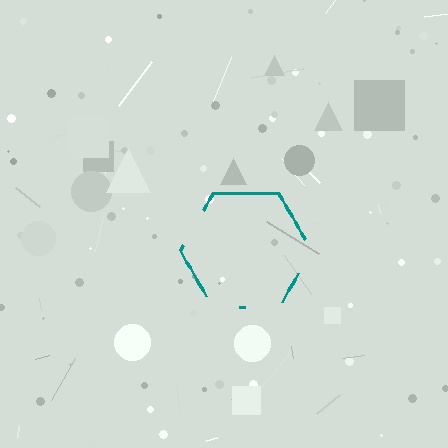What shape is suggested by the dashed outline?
The dashed outline suggests a hexagon.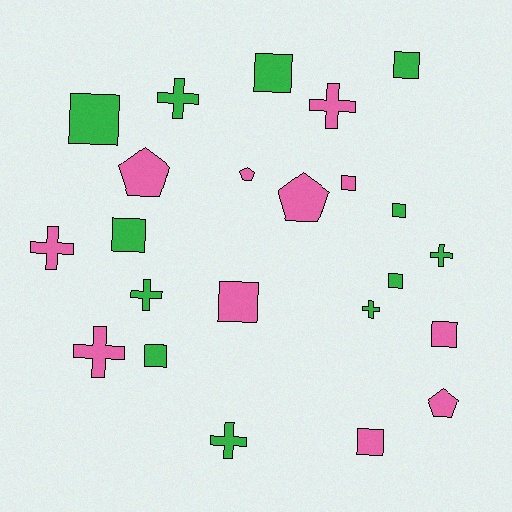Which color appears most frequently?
Green, with 12 objects.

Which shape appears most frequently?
Square, with 11 objects.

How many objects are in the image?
There are 23 objects.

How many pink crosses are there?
There are 3 pink crosses.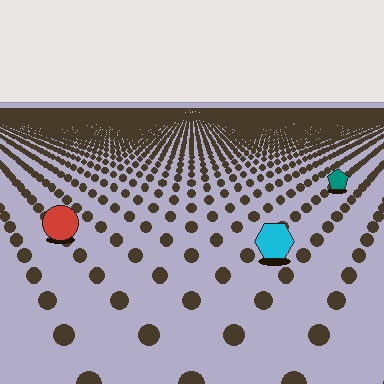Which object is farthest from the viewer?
The teal pentagon is farthest from the viewer. It appears smaller and the ground texture around it is denser.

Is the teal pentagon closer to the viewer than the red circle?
No. The red circle is closer — you can tell from the texture gradient: the ground texture is coarser near it.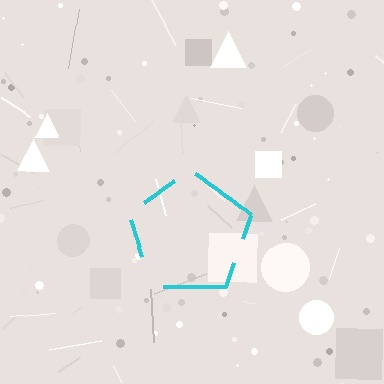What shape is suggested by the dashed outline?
The dashed outline suggests a pentagon.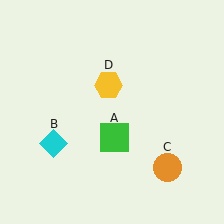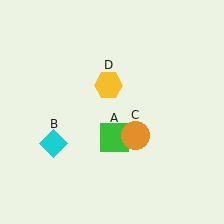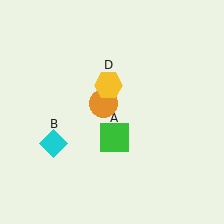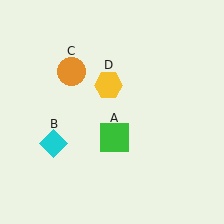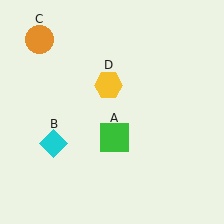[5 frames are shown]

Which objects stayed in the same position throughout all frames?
Green square (object A) and cyan diamond (object B) and yellow hexagon (object D) remained stationary.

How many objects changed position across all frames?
1 object changed position: orange circle (object C).